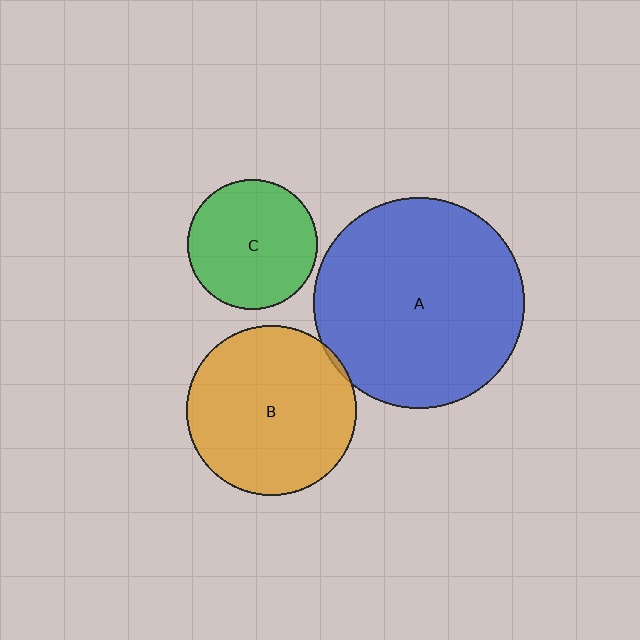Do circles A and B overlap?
Yes.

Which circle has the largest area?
Circle A (blue).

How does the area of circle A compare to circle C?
Approximately 2.6 times.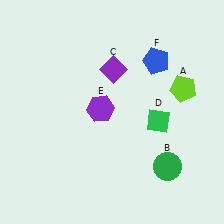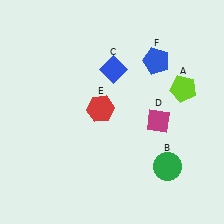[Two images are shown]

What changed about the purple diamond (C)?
In Image 1, C is purple. In Image 2, it changed to blue.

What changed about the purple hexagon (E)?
In Image 1, E is purple. In Image 2, it changed to red.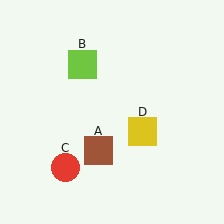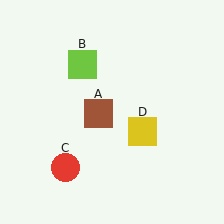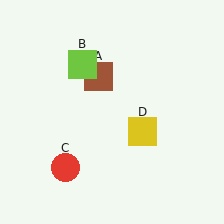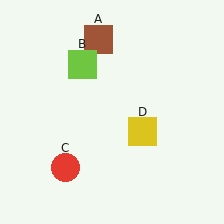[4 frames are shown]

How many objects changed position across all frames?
1 object changed position: brown square (object A).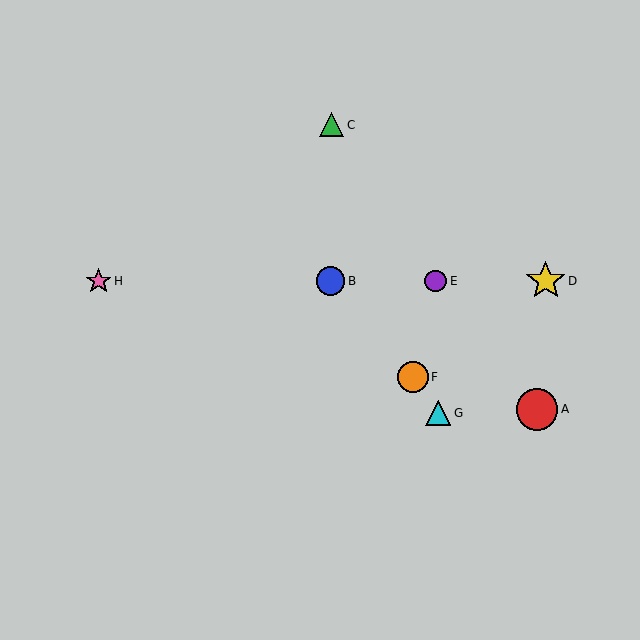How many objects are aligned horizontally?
4 objects (B, D, E, H) are aligned horizontally.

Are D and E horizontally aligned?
Yes, both are at y≈281.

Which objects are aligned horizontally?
Objects B, D, E, H are aligned horizontally.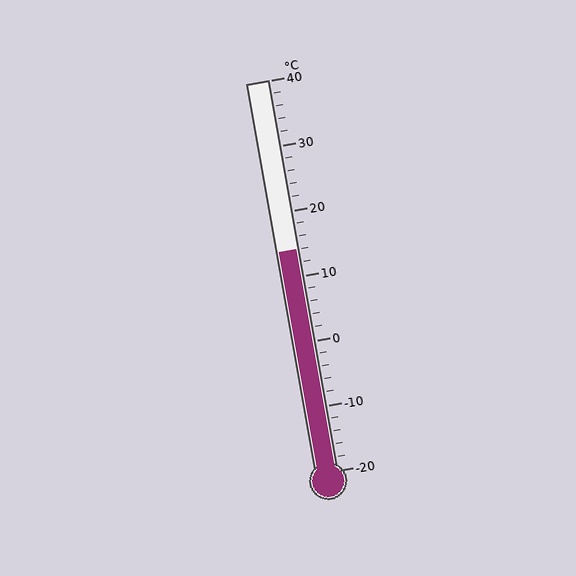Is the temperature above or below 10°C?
The temperature is above 10°C.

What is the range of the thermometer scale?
The thermometer scale ranges from -20°C to 40°C.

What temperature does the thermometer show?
The thermometer shows approximately 14°C.